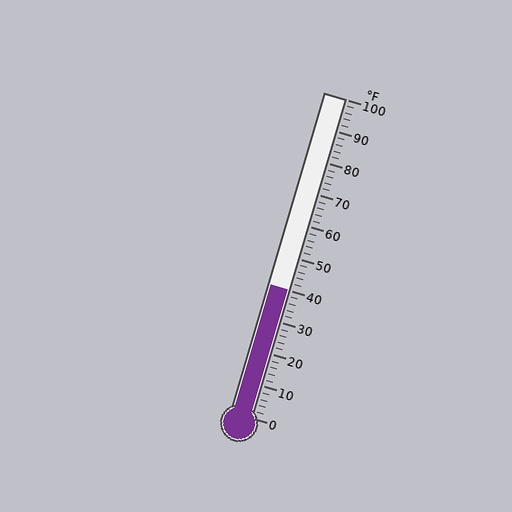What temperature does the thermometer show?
The thermometer shows approximately 40°F.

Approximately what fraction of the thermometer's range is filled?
The thermometer is filled to approximately 40% of its range.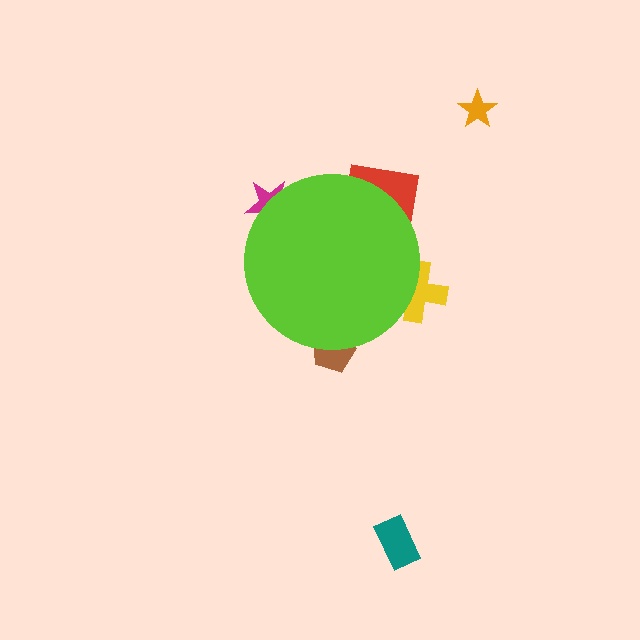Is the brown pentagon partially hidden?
Yes, the brown pentagon is partially hidden behind the lime circle.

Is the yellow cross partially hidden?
Yes, the yellow cross is partially hidden behind the lime circle.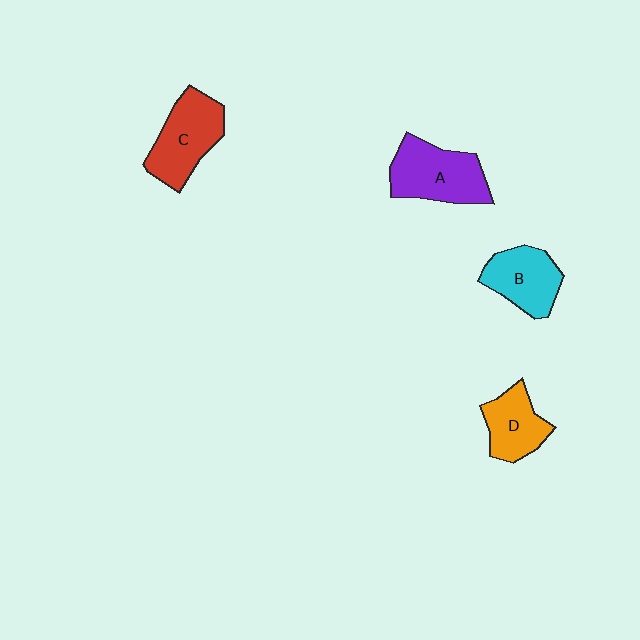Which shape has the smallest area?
Shape D (orange).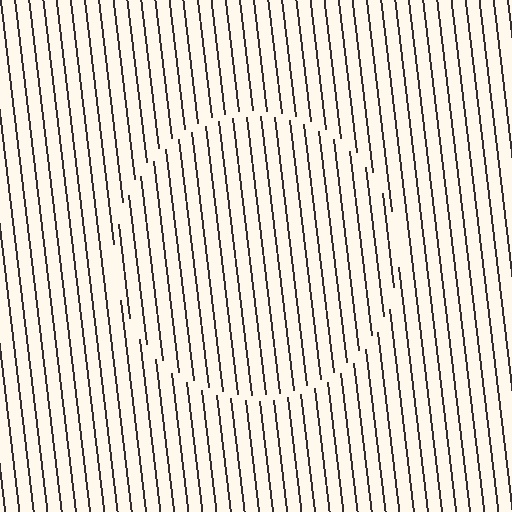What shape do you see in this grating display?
An illusory circle. The interior of the shape contains the same grating, shifted by half a period — the contour is defined by the phase discontinuity where line-ends from the inner and outer gratings abut.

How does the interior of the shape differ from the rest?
The interior of the shape contains the same grating, shifted by half a period — the contour is defined by the phase discontinuity where line-ends from the inner and outer gratings abut.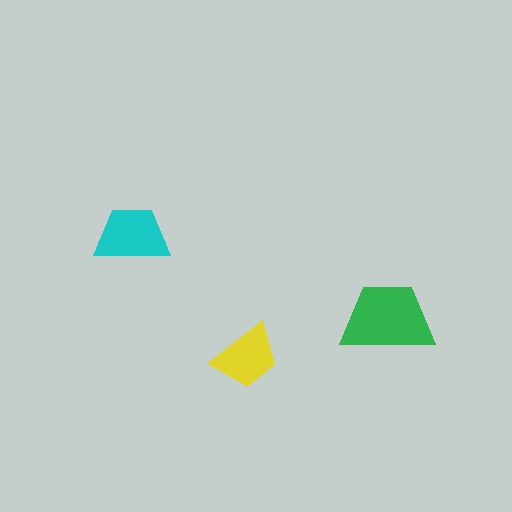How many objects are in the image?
There are 3 objects in the image.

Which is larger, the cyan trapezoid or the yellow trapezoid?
The cyan one.